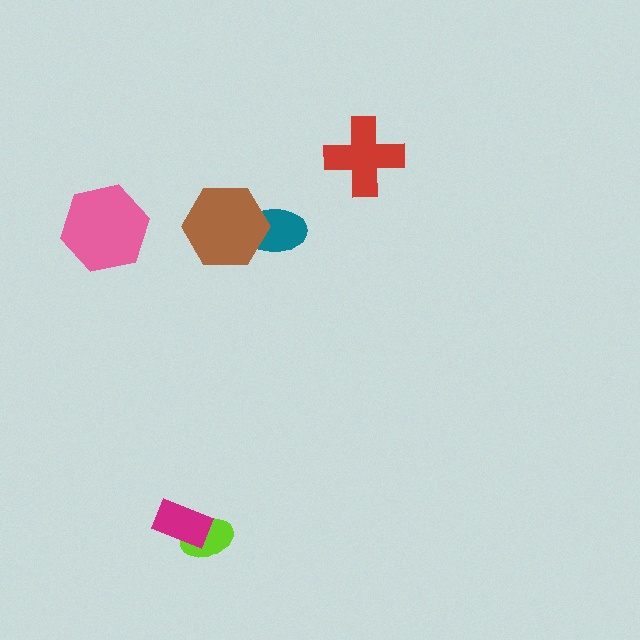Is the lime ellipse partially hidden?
Yes, it is partially covered by another shape.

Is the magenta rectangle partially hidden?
No, no other shape covers it.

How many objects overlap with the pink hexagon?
0 objects overlap with the pink hexagon.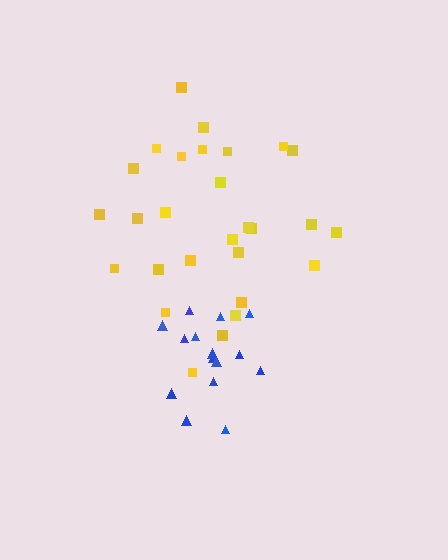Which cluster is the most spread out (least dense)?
Yellow.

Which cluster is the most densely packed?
Blue.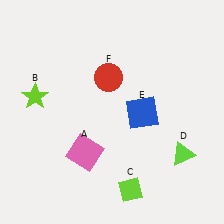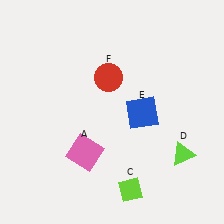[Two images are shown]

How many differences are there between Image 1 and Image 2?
There is 1 difference between the two images.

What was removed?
The lime star (B) was removed in Image 2.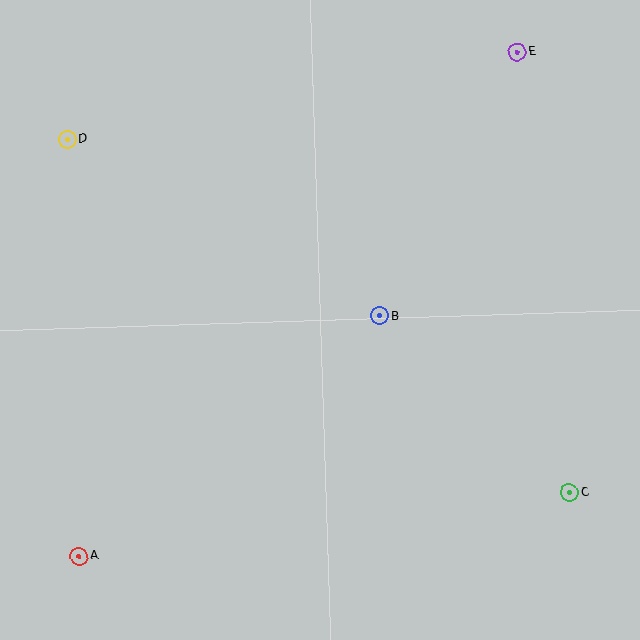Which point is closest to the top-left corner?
Point D is closest to the top-left corner.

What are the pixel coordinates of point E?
Point E is at (517, 52).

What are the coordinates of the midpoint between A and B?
The midpoint between A and B is at (229, 436).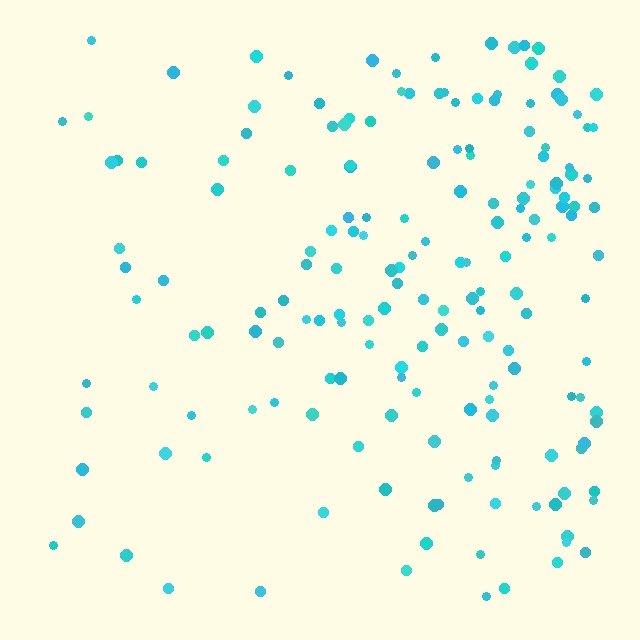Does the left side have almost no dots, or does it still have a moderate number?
Still a moderate number, just noticeably fewer than the right.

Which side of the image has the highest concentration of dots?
The right.